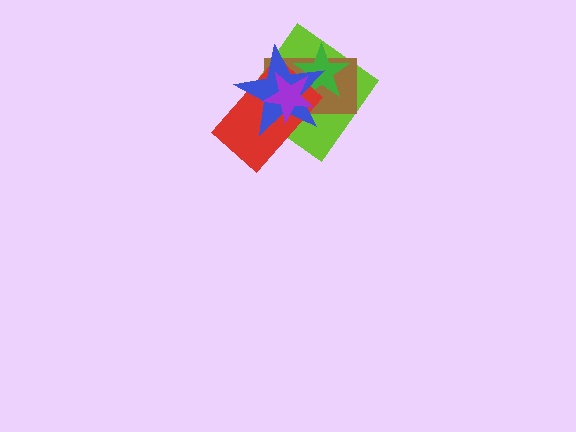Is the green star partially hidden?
Yes, it is partially covered by another shape.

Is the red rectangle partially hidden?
Yes, it is partially covered by another shape.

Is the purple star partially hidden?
No, no other shape covers it.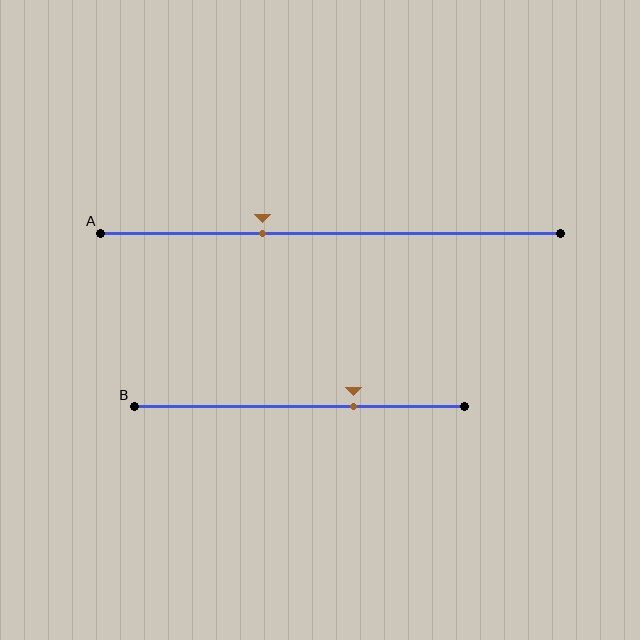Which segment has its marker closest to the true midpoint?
Segment A has its marker closest to the true midpoint.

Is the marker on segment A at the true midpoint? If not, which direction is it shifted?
No, the marker on segment A is shifted to the left by about 15% of the segment length.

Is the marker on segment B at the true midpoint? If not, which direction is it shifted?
No, the marker on segment B is shifted to the right by about 16% of the segment length.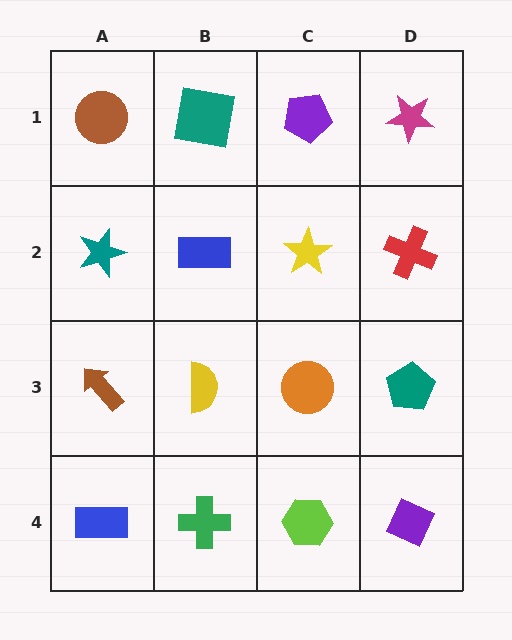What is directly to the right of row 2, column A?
A blue rectangle.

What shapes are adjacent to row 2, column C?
A purple pentagon (row 1, column C), an orange circle (row 3, column C), a blue rectangle (row 2, column B), a red cross (row 2, column D).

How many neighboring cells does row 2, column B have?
4.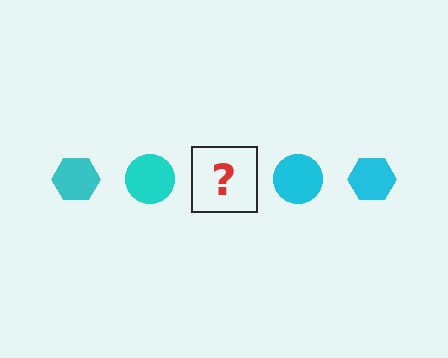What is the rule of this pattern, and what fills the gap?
The rule is that the pattern cycles through hexagon, circle shapes in cyan. The gap should be filled with a cyan hexagon.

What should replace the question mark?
The question mark should be replaced with a cyan hexagon.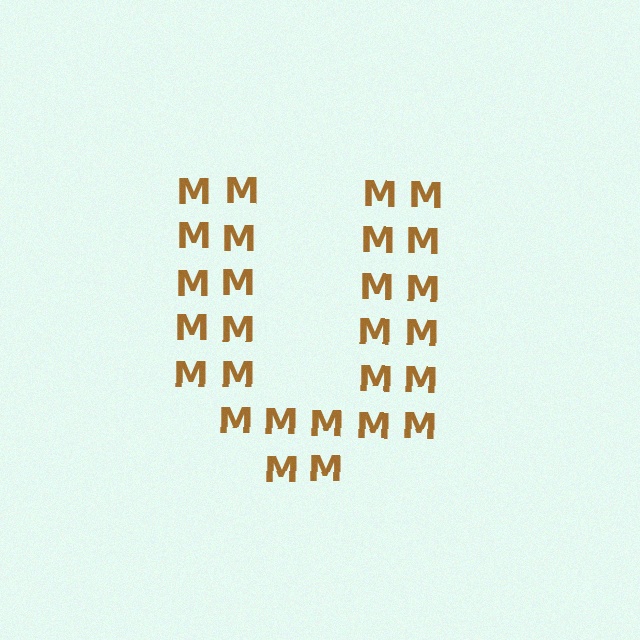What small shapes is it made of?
It is made of small letter M's.